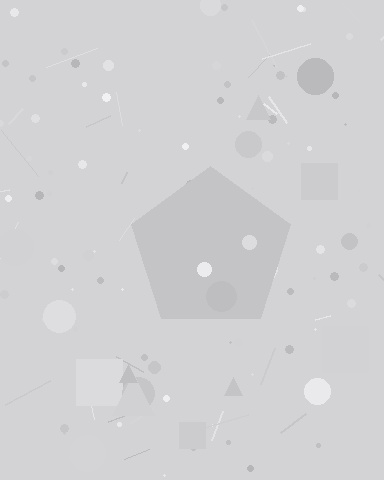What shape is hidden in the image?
A pentagon is hidden in the image.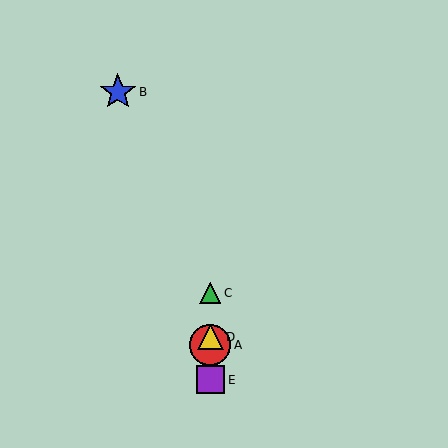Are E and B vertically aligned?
No, E is at x≈210 and B is at x≈118.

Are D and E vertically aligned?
Yes, both are at x≈210.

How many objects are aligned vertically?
4 objects (A, C, D, E) are aligned vertically.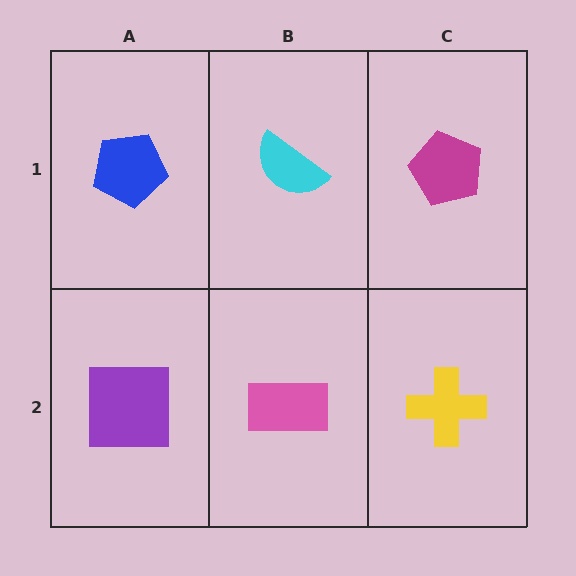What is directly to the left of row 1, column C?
A cyan semicircle.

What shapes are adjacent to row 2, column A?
A blue pentagon (row 1, column A), a pink rectangle (row 2, column B).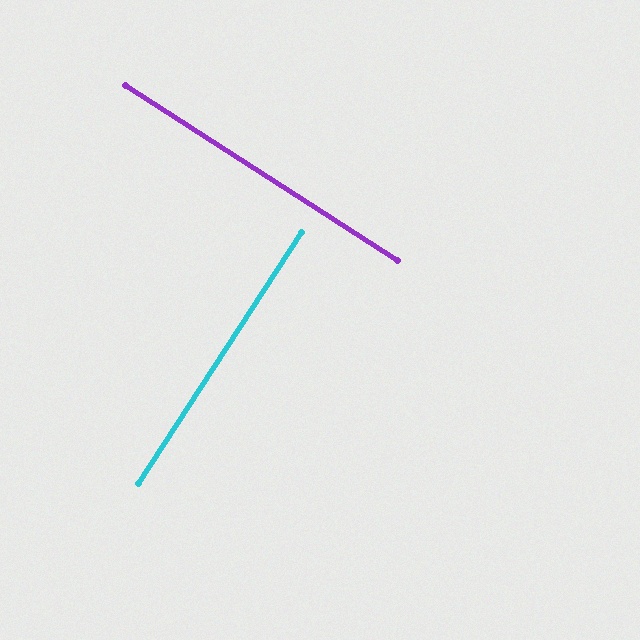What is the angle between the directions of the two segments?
Approximately 90 degrees.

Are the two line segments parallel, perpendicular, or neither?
Perpendicular — they meet at approximately 90°.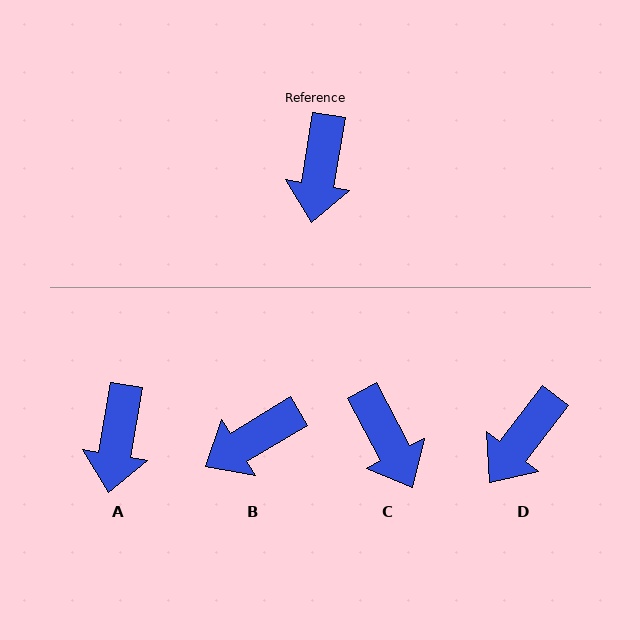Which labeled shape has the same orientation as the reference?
A.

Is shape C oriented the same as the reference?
No, it is off by about 37 degrees.